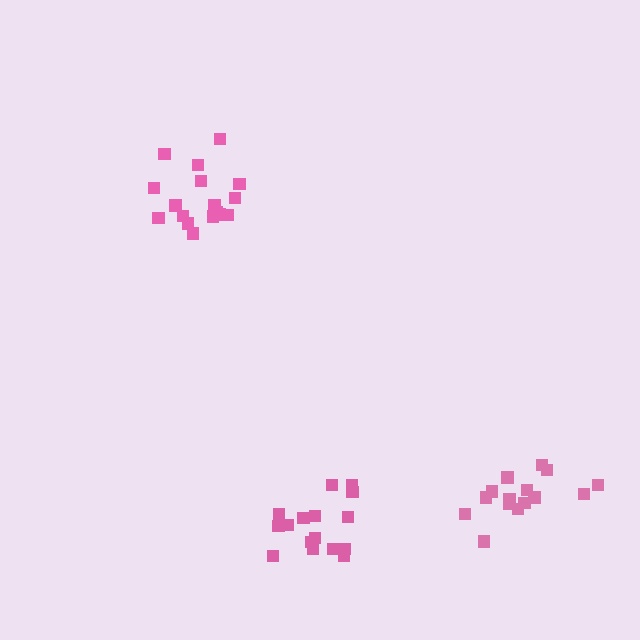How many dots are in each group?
Group 1: 16 dots, Group 2: 17 dots, Group 3: 15 dots (48 total).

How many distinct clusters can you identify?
There are 3 distinct clusters.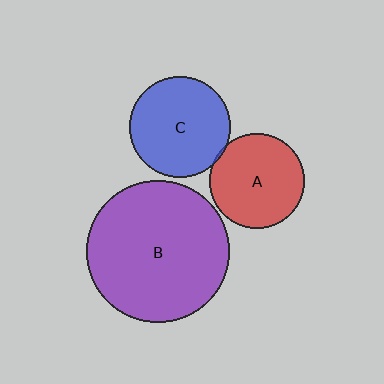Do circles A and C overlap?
Yes.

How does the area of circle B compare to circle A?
Approximately 2.2 times.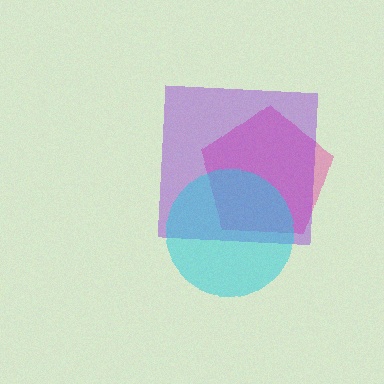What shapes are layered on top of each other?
The layered shapes are: a pink pentagon, a purple square, a cyan circle.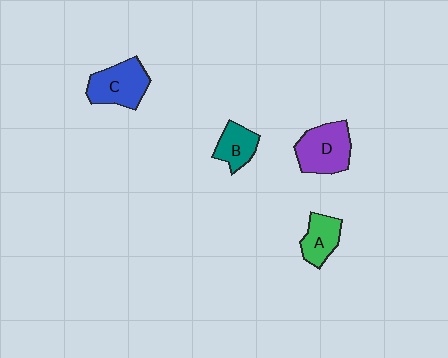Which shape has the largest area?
Shape D (purple).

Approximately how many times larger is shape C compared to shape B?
Approximately 1.5 times.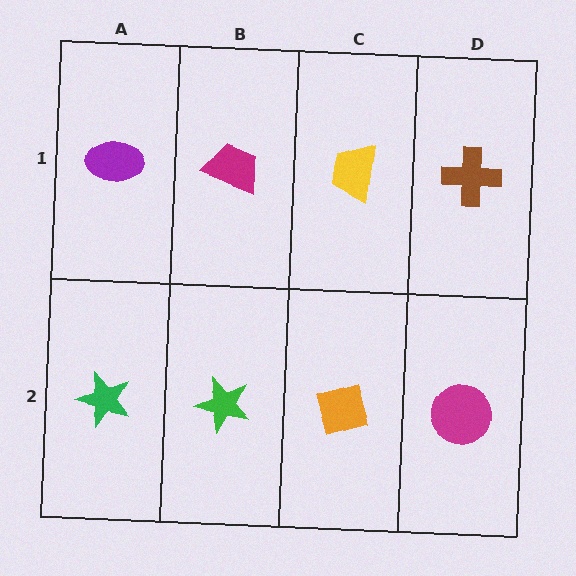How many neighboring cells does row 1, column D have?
2.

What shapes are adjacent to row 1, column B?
A green star (row 2, column B), a purple ellipse (row 1, column A), a yellow trapezoid (row 1, column C).